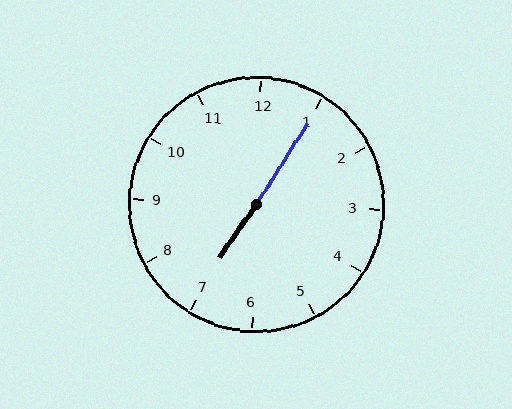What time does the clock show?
7:05.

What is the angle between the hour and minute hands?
Approximately 178 degrees.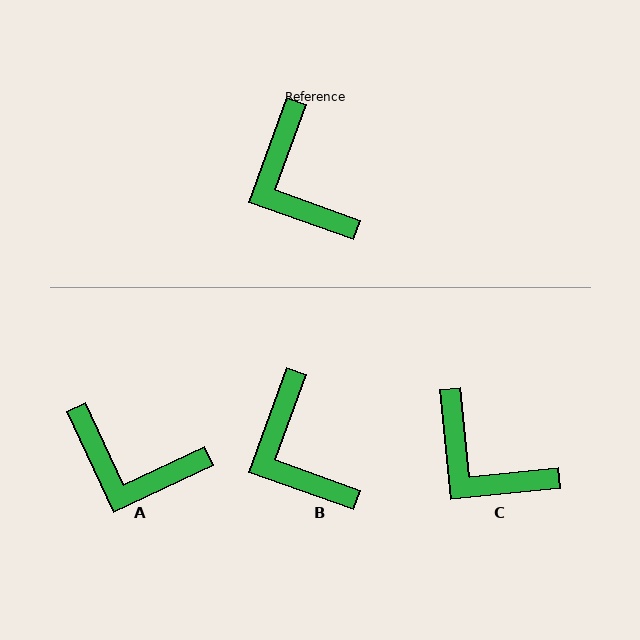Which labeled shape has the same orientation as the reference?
B.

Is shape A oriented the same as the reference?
No, it is off by about 45 degrees.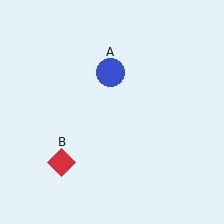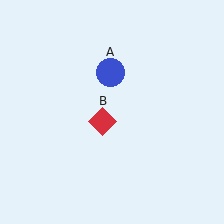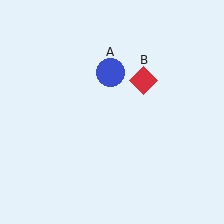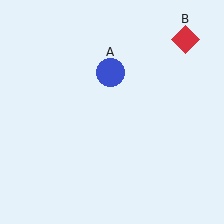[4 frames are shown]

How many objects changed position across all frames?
1 object changed position: red diamond (object B).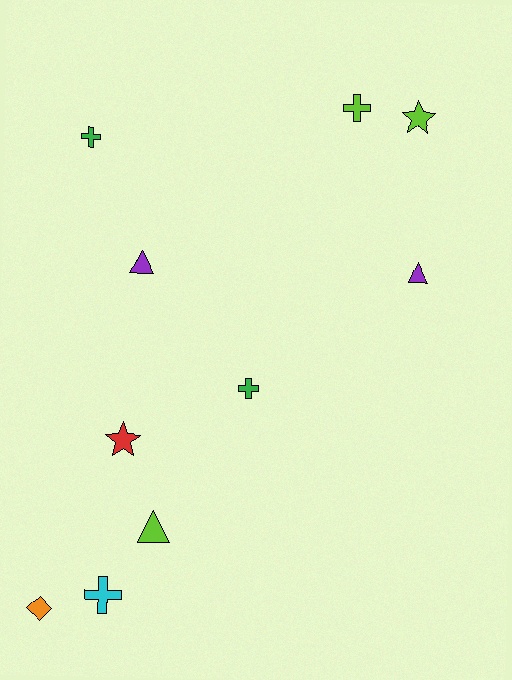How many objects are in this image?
There are 10 objects.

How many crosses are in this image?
There are 4 crosses.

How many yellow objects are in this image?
There are no yellow objects.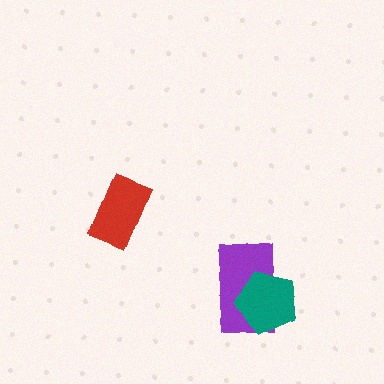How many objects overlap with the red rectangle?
0 objects overlap with the red rectangle.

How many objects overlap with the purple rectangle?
1 object overlaps with the purple rectangle.